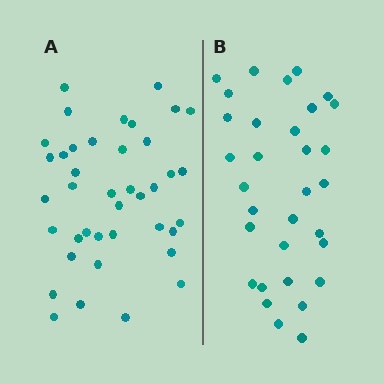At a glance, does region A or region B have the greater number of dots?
Region A (the left region) has more dots.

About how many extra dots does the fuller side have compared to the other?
Region A has roughly 8 or so more dots than region B.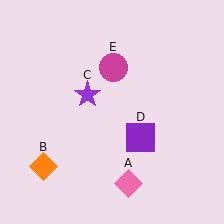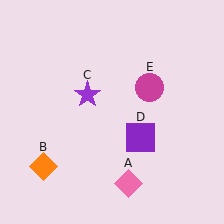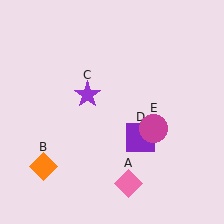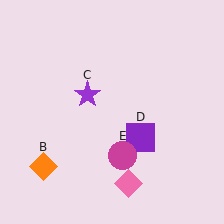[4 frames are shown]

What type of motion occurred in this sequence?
The magenta circle (object E) rotated clockwise around the center of the scene.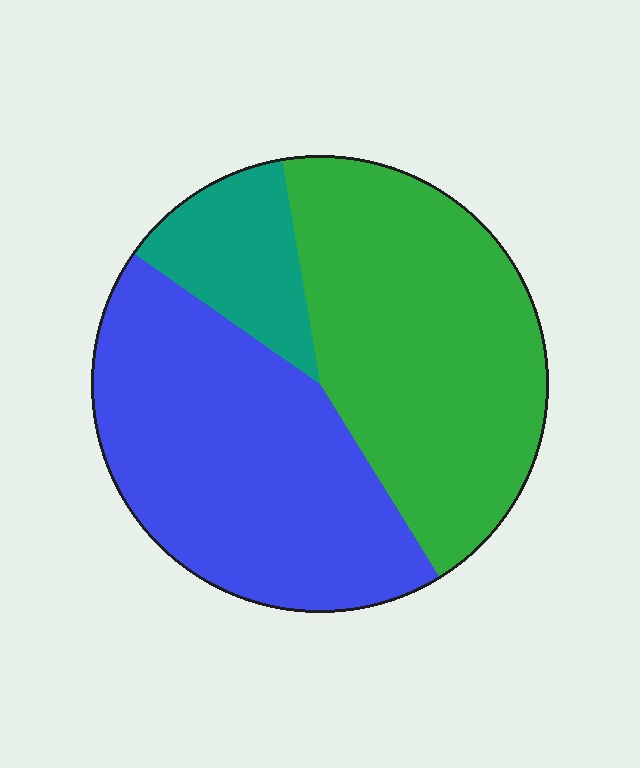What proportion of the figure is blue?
Blue takes up between a quarter and a half of the figure.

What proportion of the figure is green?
Green covers about 45% of the figure.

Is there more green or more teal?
Green.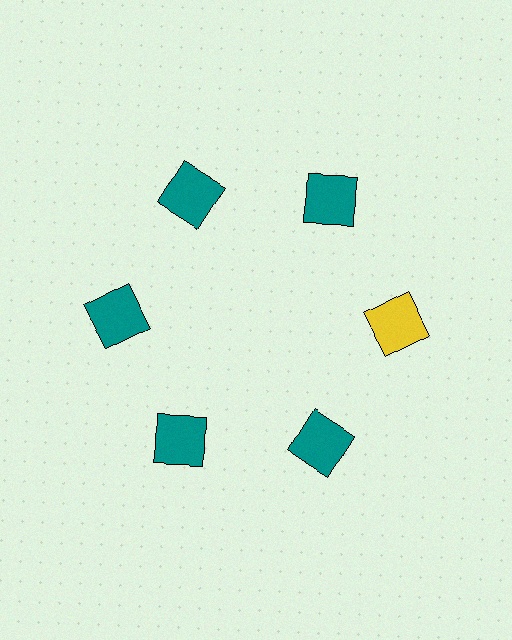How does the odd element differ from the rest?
It has a different color: yellow instead of teal.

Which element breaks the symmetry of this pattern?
The yellow square at roughly the 3 o'clock position breaks the symmetry. All other shapes are teal squares.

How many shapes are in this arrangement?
There are 6 shapes arranged in a ring pattern.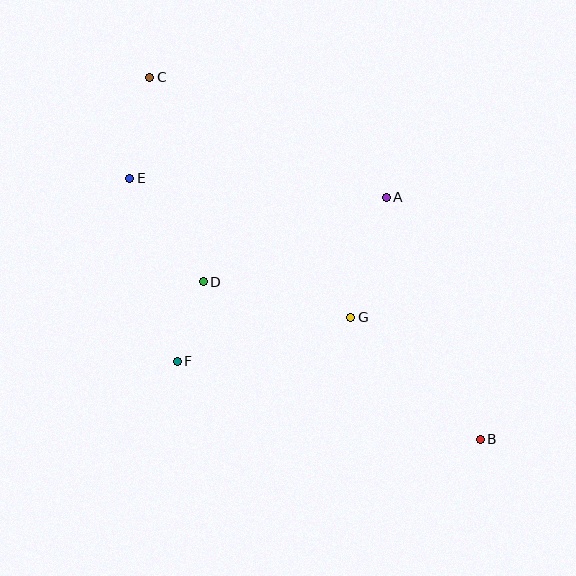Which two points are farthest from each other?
Points B and C are farthest from each other.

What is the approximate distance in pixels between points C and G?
The distance between C and G is approximately 313 pixels.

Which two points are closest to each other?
Points D and F are closest to each other.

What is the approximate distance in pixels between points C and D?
The distance between C and D is approximately 211 pixels.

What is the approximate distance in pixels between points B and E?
The distance between B and E is approximately 437 pixels.